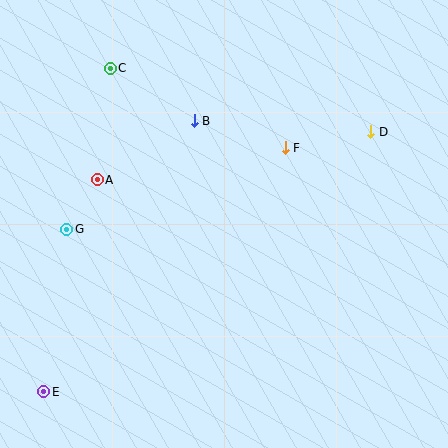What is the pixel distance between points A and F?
The distance between A and F is 191 pixels.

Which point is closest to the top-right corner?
Point D is closest to the top-right corner.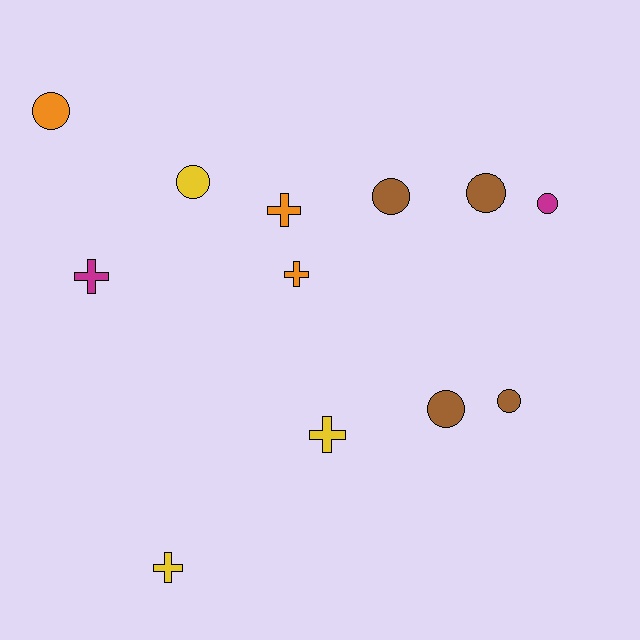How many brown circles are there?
There are 4 brown circles.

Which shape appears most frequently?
Circle, with 7 objects.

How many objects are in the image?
There are 12 objects.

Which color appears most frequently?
Brown, with 4 objects.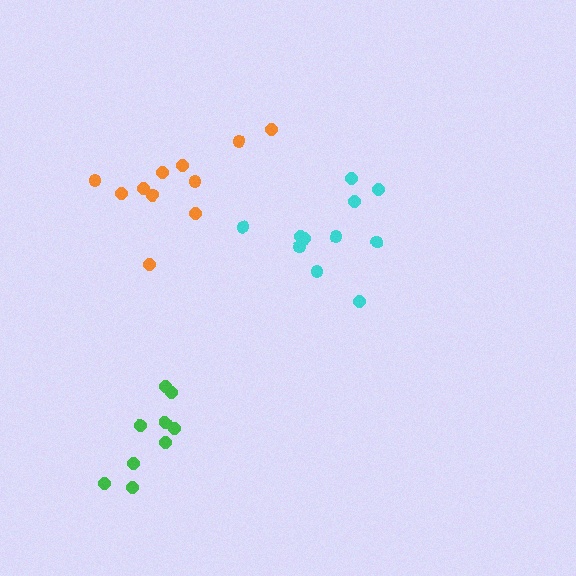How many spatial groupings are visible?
There are 3 spatial groupings.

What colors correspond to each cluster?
The clusters are colored: cyan, orange, green.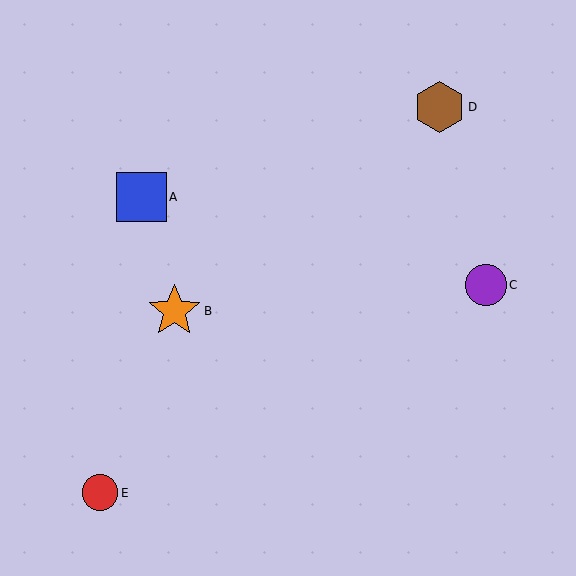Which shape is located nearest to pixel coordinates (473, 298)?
The purple circle (labeled C) at (486, 285) is nearest to that location.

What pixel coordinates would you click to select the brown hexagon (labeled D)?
Click at (440, 107) to select the brown hexagon D.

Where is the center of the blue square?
The center of the blue square is at (141, 197).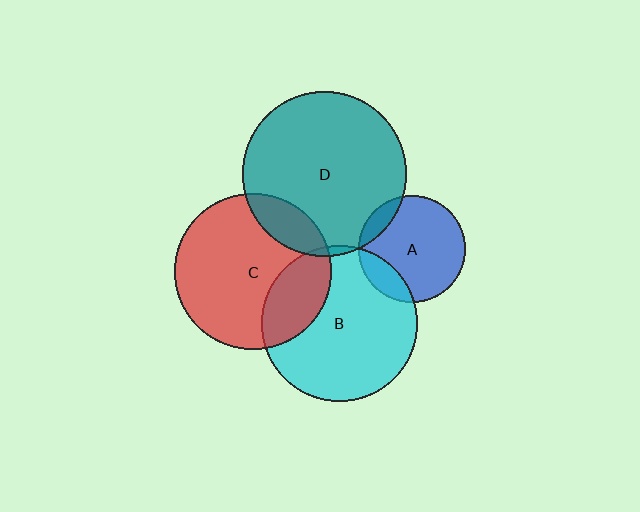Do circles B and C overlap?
Yes.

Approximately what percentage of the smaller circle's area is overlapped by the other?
Approximately 25%.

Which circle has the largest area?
Circle D (teal).